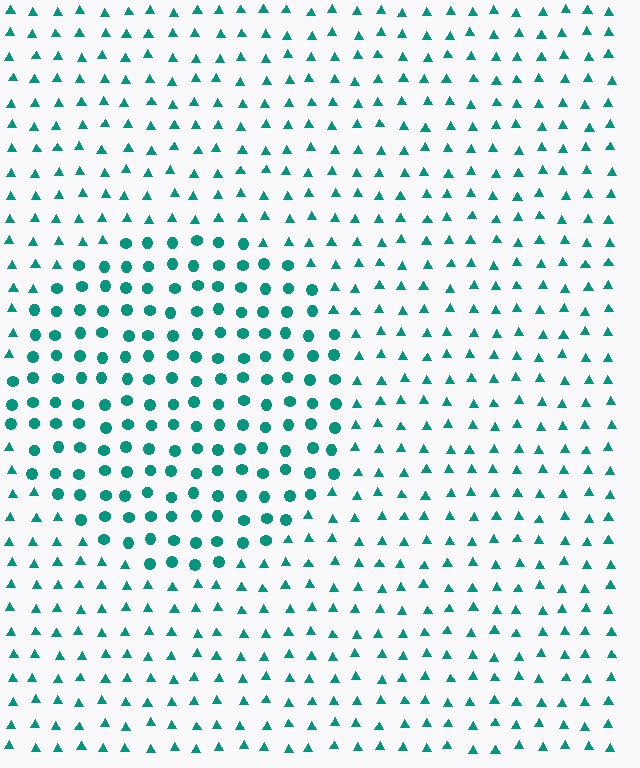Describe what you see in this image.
The image is filled with small teal elements arranged in a uniform grid. A circle-shaped region contains circles, while the surrounding area contains triangles. The boundary is defined purely by the change in element shape.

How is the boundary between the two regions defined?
The boundary is defined by a change in element shape: circles inside vs. triangles outside. All elements share the same color and spacing.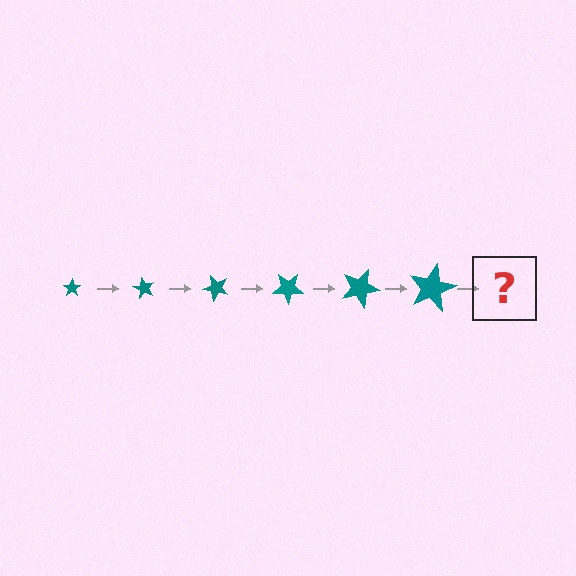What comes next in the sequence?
The next element should be a star, larger than the previous one and rotated 360 degrees from the start.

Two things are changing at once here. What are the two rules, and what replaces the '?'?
The two rules are that the star grows larger each step and it rotates 60 degrees each step. The '?' should be a star, larger than the previous one and rotated 360 degrees from the start.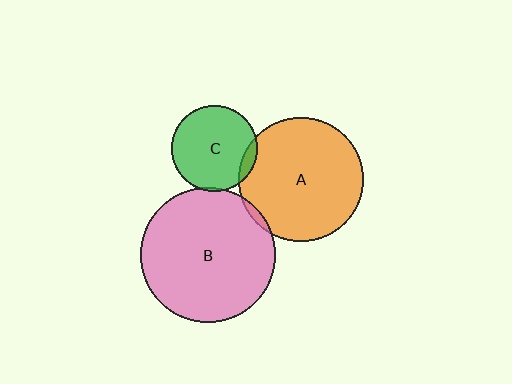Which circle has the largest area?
Circle B (pink).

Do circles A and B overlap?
Yes.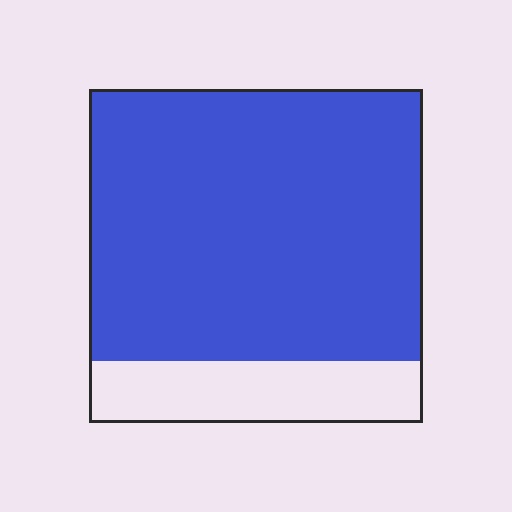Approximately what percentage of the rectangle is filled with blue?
Approximately 80%.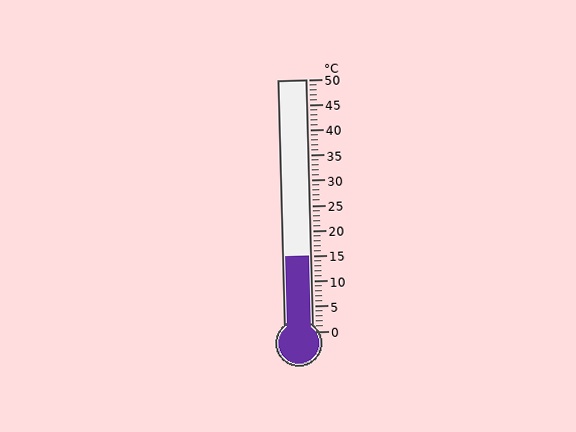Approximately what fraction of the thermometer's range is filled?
The thermometer is filled to approximately 30% of its range.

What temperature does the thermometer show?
The thermometer shows approximately 15°C.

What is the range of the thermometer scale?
The thermometer scale ranges from 0°C to 50°C.